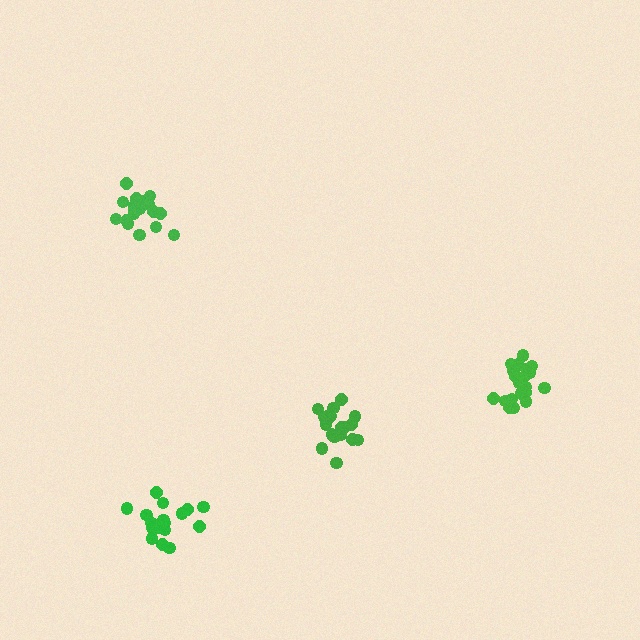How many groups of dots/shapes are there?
There are 4 groups.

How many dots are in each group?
Group 1: 20 dots, Group 2: 20 dots, Group 3: 20 dots, Group 4: 17 dots (77 total).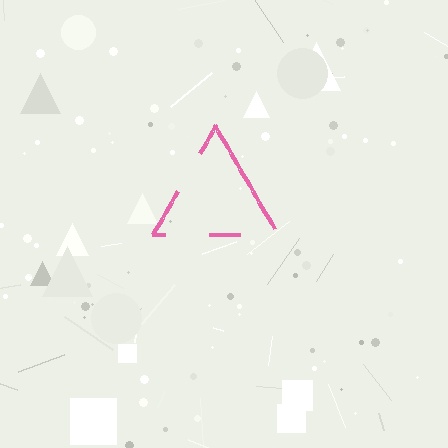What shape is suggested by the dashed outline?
The dashed outline suggests a triangle.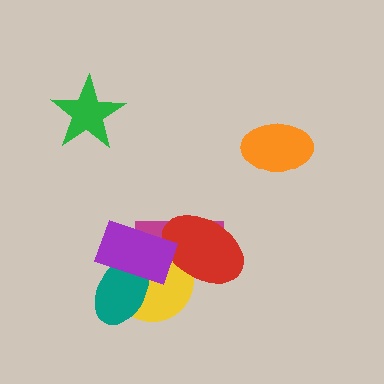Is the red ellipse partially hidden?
Yes, it is partially covered by another shape.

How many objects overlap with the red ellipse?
3 objects overlap with the red ellipse.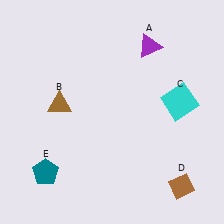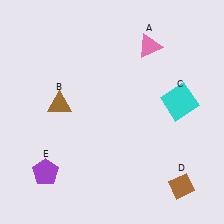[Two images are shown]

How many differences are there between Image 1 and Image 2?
There are 2 differences between the two images.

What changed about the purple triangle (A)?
In Image 1, A is purple. In Image 2, it changed to pink.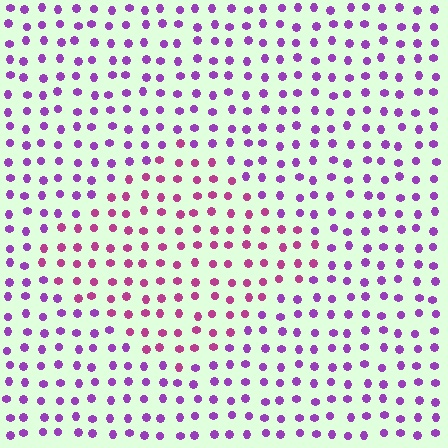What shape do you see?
I see a diamond.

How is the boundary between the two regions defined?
The boundary is defined purely by a slight shift in hue (about 37 degrees). Spacing, size, and orientation are identical on both sides.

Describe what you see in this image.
The image is filled with small purple elements in a uniform arrangement. A diamond-shaped region is visible where the elements are tinted to a slightly different hue, forming a subtle color boundary.